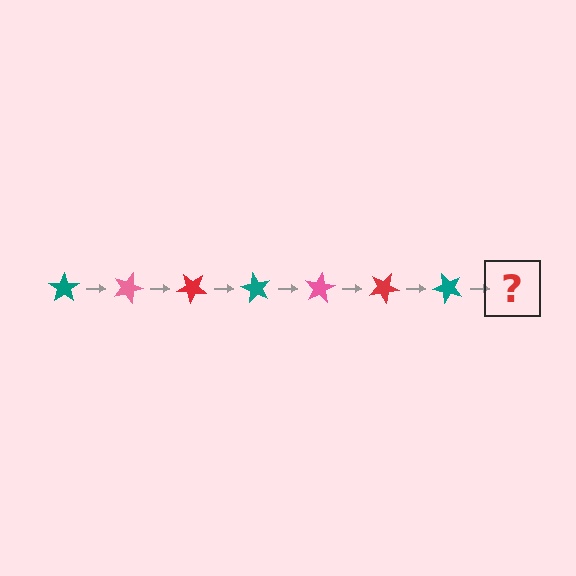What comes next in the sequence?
The next element should be a pink star, rotated 140 degrees from the start.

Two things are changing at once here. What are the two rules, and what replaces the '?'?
The two rules are that it rotates 20 degrees each step and the color cycles through teal, pink, and red. The '?' should be a pink star, rotated 140 degrees from the start.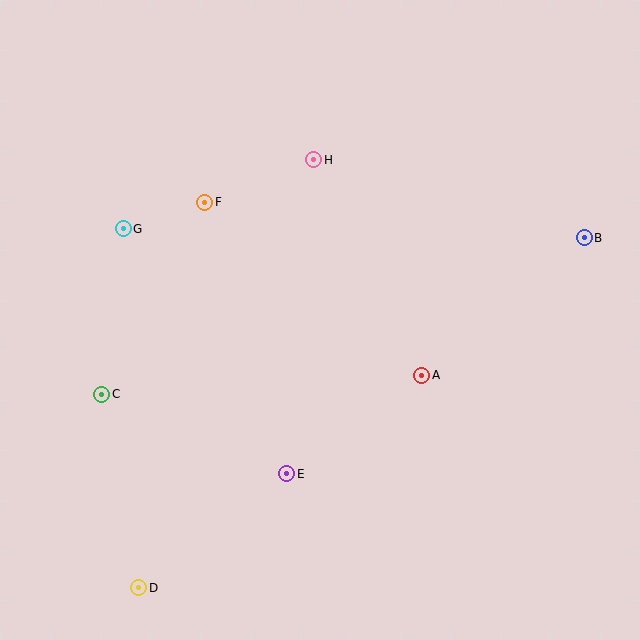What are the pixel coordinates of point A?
Point A is at (422, 375).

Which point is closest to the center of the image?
Point A at (422, 375) is closest to the center.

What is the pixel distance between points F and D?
The distance between F and D is 391 pixels.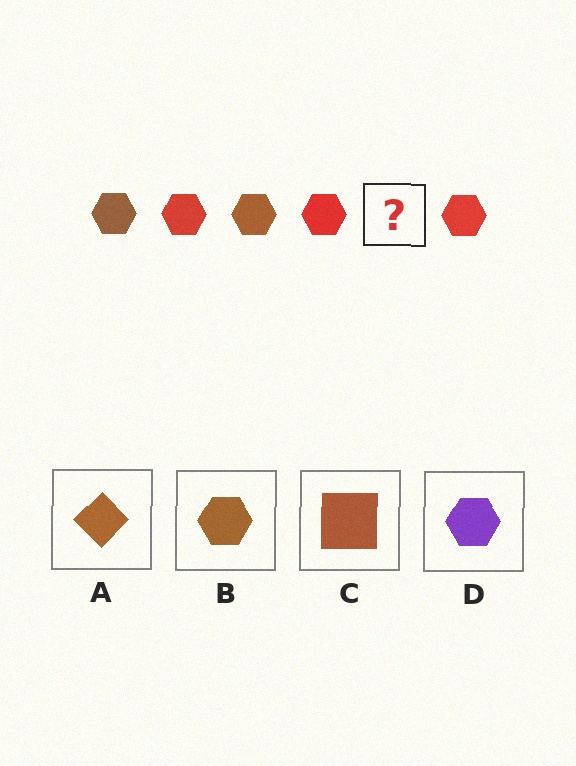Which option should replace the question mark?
Option B.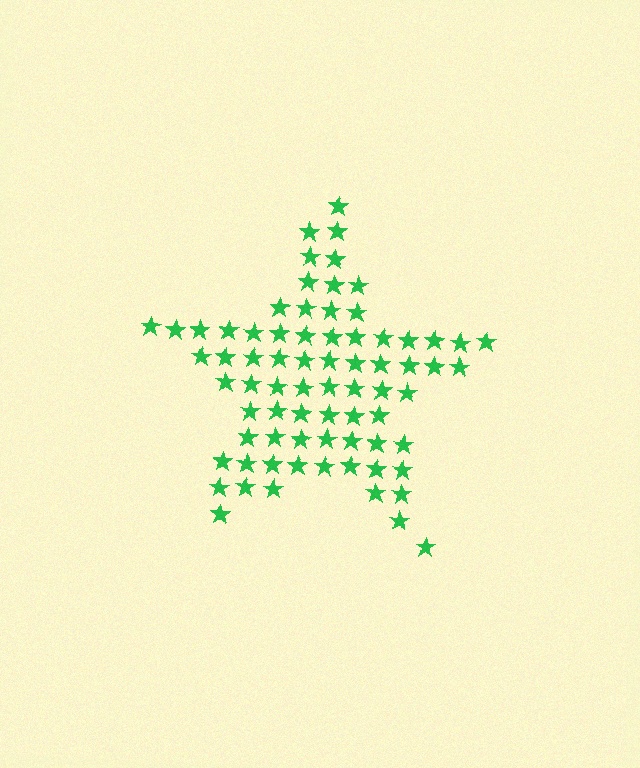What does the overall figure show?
The overall figure shows a star.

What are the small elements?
The small elements are stars.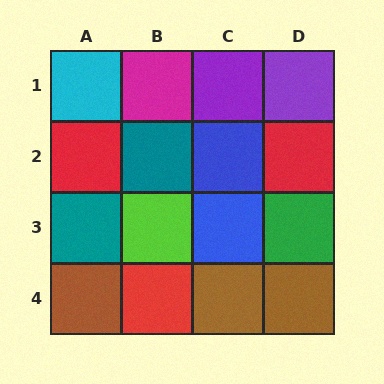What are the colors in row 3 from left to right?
Teal, lime, blue, green.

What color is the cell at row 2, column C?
Blue.